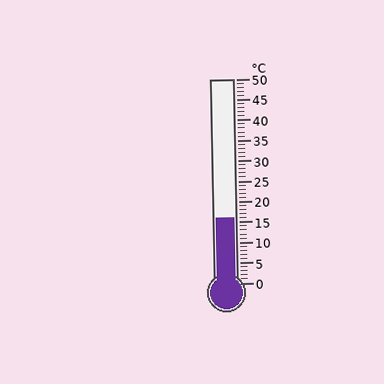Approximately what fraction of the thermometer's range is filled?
The thermometer is filled to approximately 30% of its range.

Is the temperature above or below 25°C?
The temperature is below 25°C.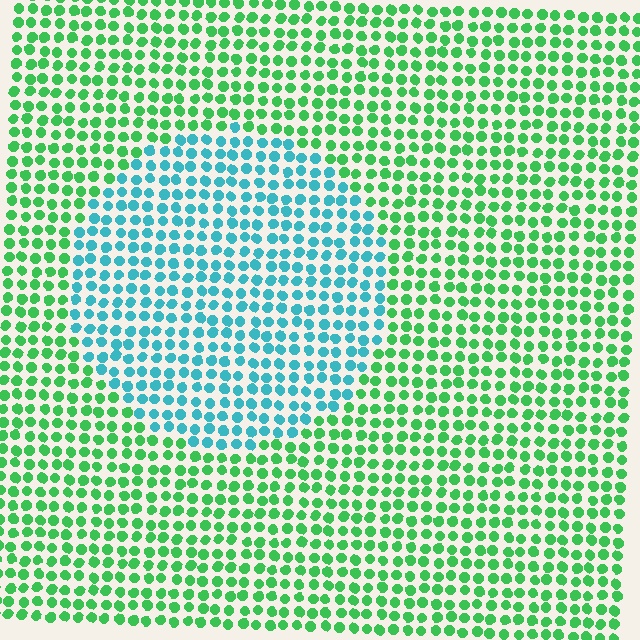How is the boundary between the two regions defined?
The boundary is defined purely by a slight shift in hue (about 54 degrees). Spacing, size, and orientation are identical on both sides.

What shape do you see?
I see a circle.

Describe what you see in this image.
The image is filled with small green elements in a uniform arrangement. A circle-shaped region is visible where the elements are tinted to a slightly different hue, forming a subtle color boundary.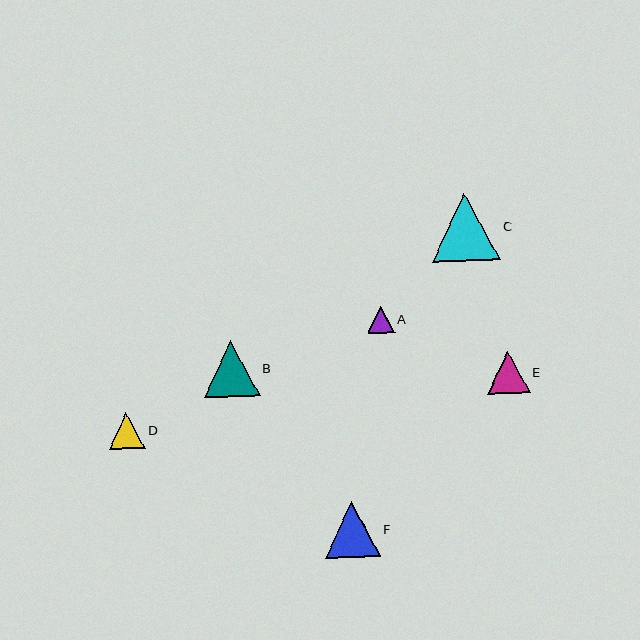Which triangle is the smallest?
Triangle A is the smallest with a size of approximately 27 pixels.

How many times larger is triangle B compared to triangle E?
Triangle B is approximately 1.3 times the size of triangle E.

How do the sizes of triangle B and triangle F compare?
Triangle B and triangle F are approximately the same size.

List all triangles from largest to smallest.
From largest to smallest: C, B, F, E, D, A.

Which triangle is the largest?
Triangle C is the largest with a size of approximately 68 pixels.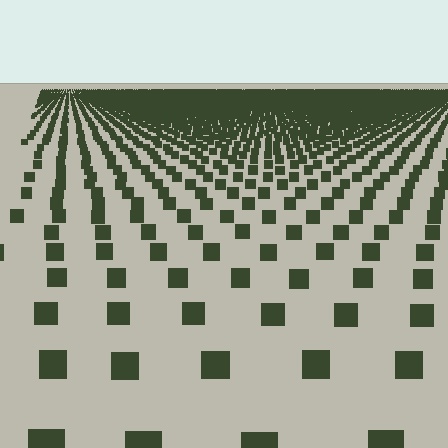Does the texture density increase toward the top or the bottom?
Density increases toward the top.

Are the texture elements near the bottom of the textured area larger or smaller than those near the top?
Larger. Near the bottom, elements are closer to the viewer and appear at a bigger on-screen size.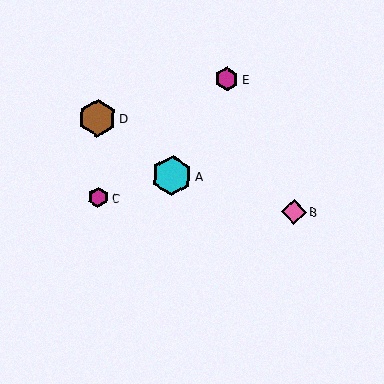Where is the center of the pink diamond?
The center of the pink diamond is at (294, 212).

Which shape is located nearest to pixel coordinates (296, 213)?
The pink diamond (labeled B) at (294, 212) is nearest to that location.